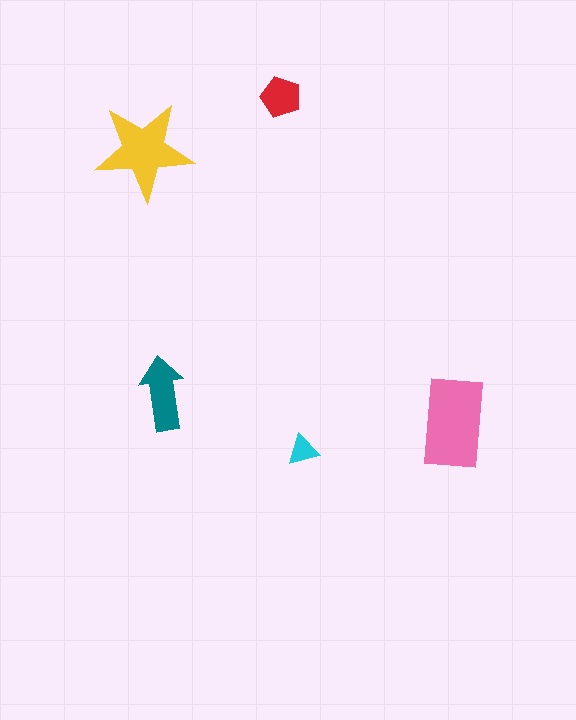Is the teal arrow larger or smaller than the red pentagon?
Larger.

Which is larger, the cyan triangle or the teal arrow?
The teal arrow.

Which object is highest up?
The red pentagon is topmost.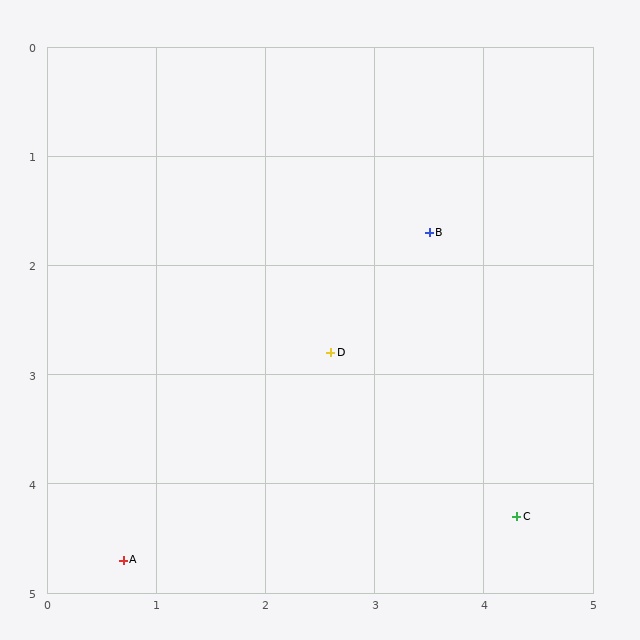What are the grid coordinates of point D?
Point D is at approximately (2.6, 2.8).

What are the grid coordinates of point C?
Point C is at approximately (4.3, 4.3).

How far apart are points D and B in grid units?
Points D and B are about 1.4 grid units apart.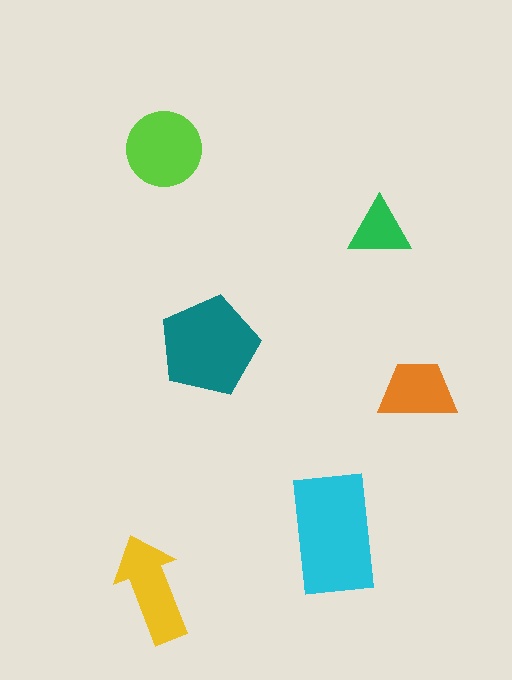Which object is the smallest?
The green triangle.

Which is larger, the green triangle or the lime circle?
The lime circle.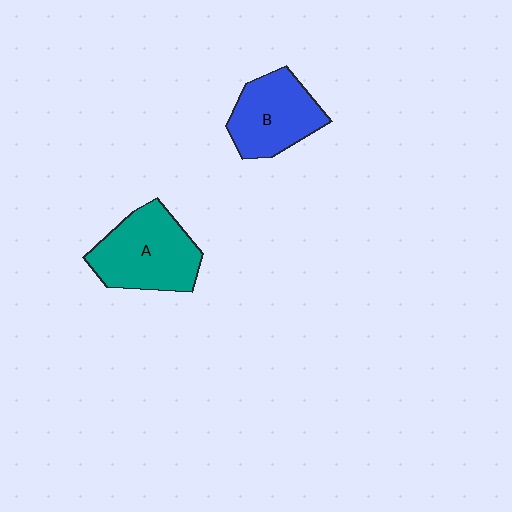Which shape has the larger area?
Shape A (teal).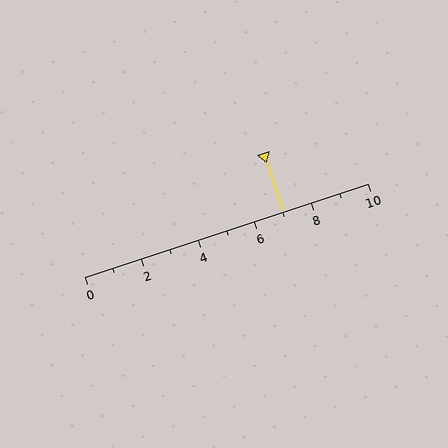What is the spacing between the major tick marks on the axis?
The major ticks are spaced 2 apart.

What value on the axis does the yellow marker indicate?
The marker indicates approximately 7.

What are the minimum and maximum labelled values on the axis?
The axis runs from 0 to 10.